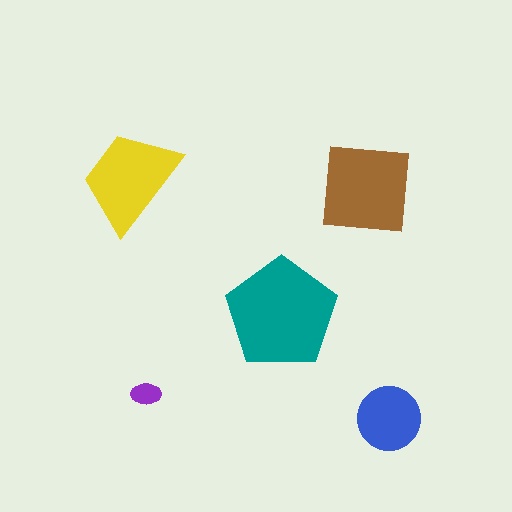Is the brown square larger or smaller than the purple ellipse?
Larger.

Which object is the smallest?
The purple ellipse.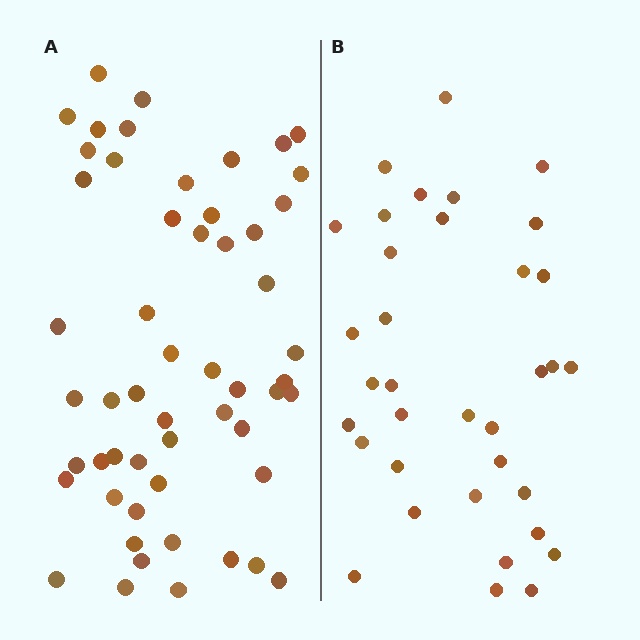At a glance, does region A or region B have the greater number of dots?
Region A (the left region) has more dots.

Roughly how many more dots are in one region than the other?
Region A has approximately 20 more dots than region B.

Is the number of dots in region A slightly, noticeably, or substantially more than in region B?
Region A has substantially more. The ratio is roughly 1.5 to 1.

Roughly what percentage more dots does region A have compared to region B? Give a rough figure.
About 55% more.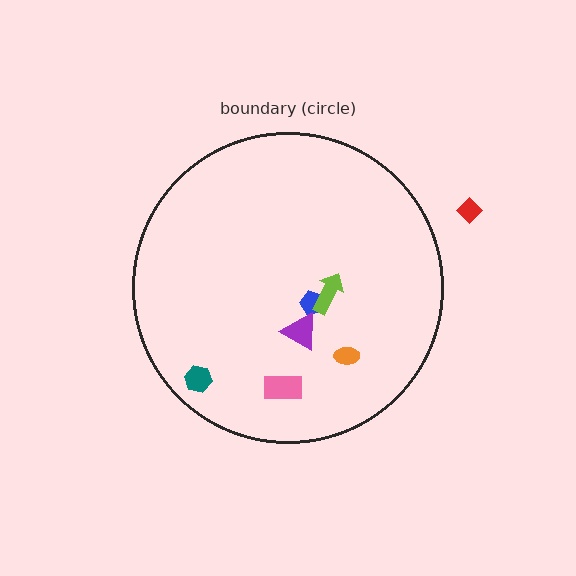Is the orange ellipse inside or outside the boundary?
Inside.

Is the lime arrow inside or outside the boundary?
Inside.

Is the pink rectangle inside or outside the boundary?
Inside.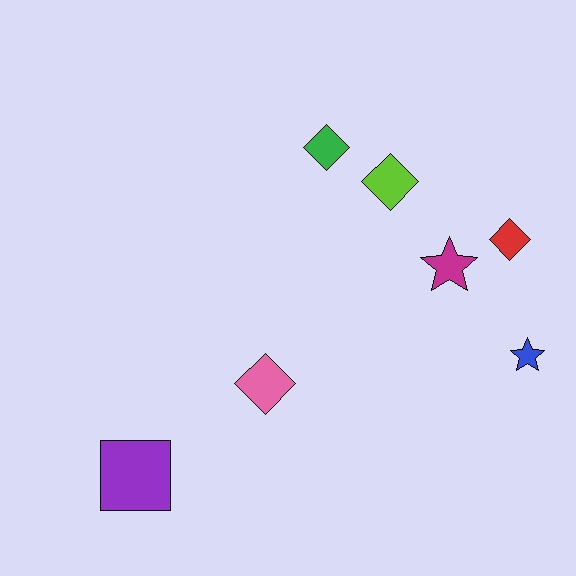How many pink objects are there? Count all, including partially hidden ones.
There is 1 pink object.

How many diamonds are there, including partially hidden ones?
There are 4 diamonds.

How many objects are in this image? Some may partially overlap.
There are 7 objects.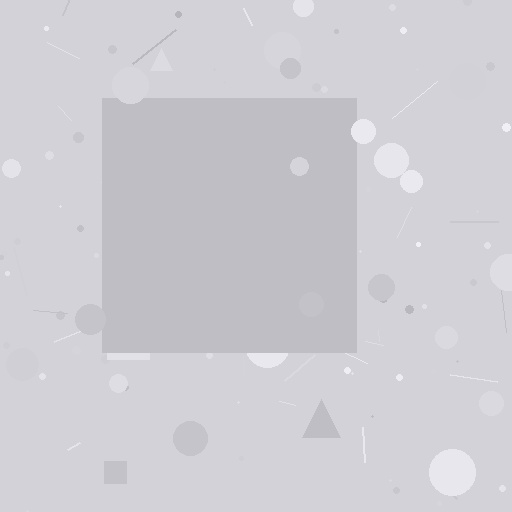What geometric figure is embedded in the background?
A square is embedded in the background.